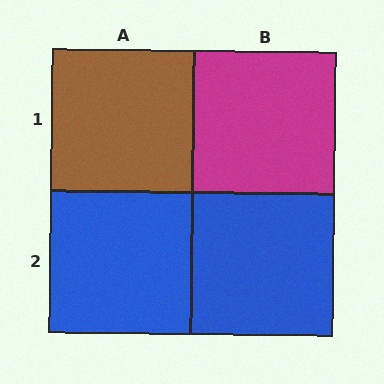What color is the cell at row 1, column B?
Magenta.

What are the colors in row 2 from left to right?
Blue, blue.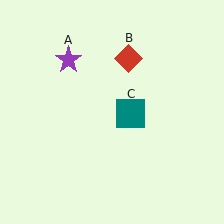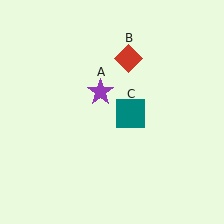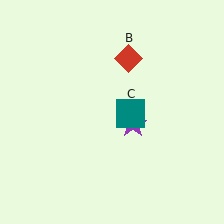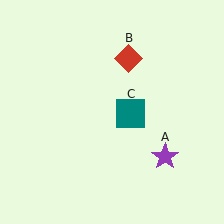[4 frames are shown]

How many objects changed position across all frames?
1 object changed position: purple star (object A).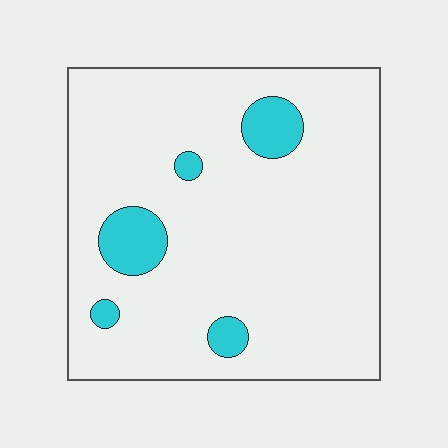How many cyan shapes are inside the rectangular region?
5.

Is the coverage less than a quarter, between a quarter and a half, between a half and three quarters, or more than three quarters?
Less than a quarter.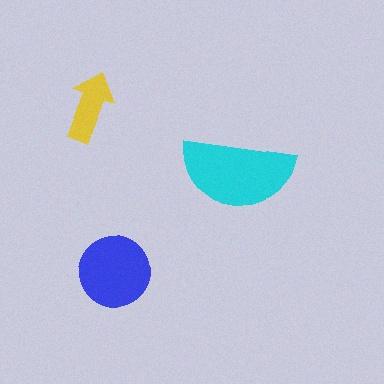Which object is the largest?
The cyan semicircle.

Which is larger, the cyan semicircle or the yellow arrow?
The cyan semicircle.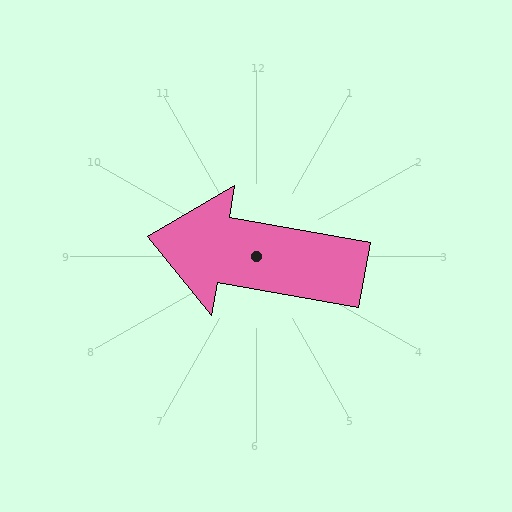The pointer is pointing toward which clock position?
Roughly 9 o'clock.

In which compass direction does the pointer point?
West.